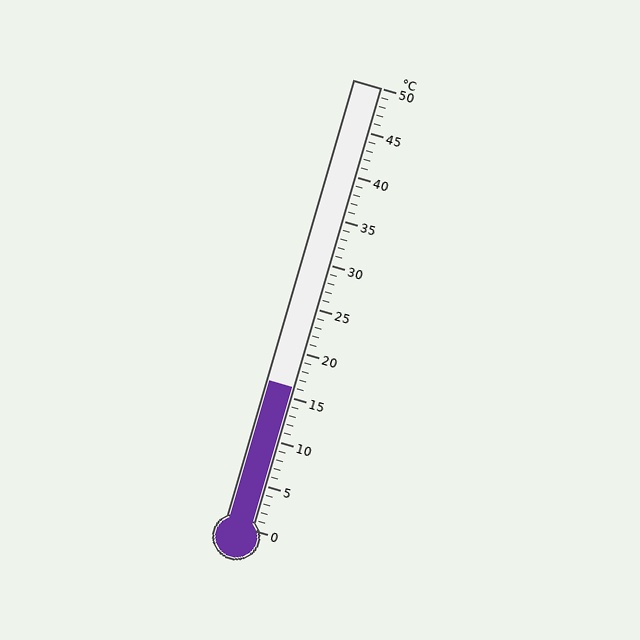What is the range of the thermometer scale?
The thermometer scale ranges from 0°C to 50°C.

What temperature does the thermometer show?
The thermometer shows approximately 16°C.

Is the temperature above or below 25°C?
The temperature is below 25°C.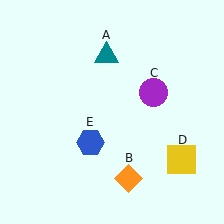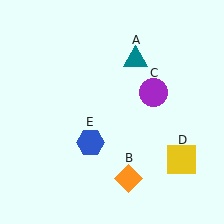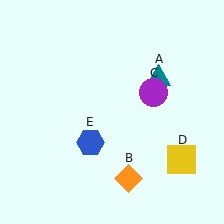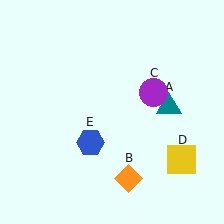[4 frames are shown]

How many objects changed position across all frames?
1 object changed position: teal triangle (object A).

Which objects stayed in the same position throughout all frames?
Orange diamond (object B) and purple circle (object C) and yellow square (object D) and blue hexagon (object E) remained stationary.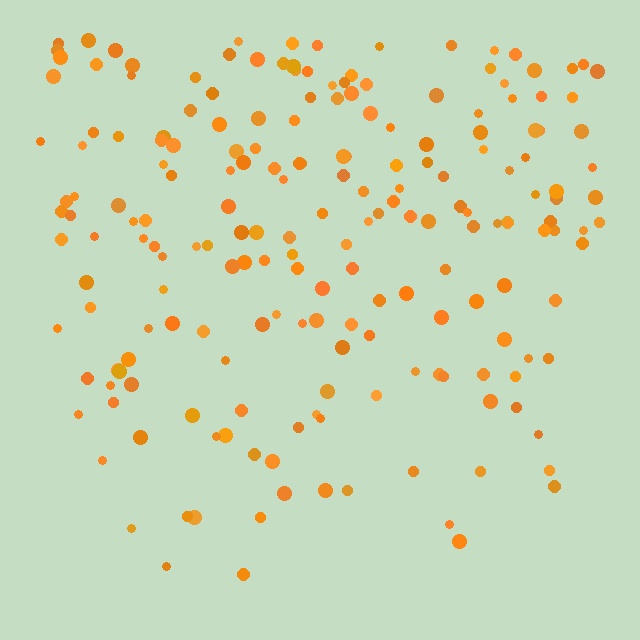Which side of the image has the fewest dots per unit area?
The bottom.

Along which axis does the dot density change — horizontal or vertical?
Vertical.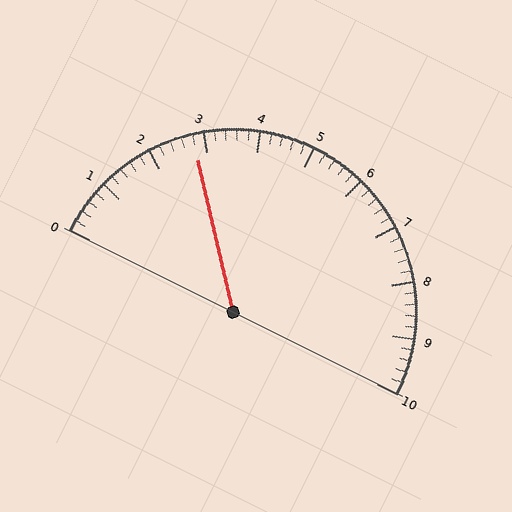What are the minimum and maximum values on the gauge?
The gauge ranges from 0 to 10.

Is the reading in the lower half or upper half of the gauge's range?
The reading is in the lower half of the range (0 to 10).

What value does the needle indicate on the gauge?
The needle indicates approximately 2.8.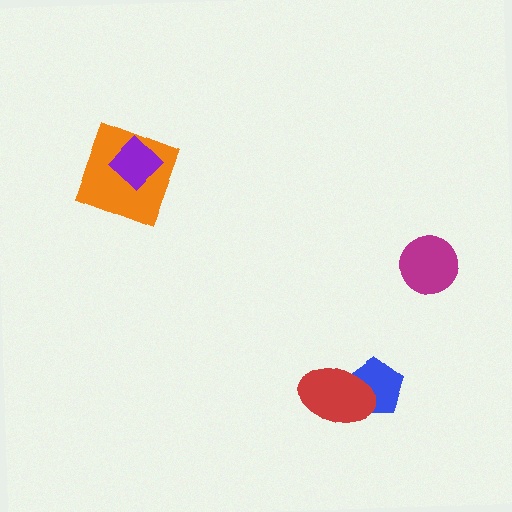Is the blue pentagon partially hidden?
Yes, it is partially covered by another shape.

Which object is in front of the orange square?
The purple diamond is in front of the orange square.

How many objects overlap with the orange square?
1 object overlaps with the orange square.